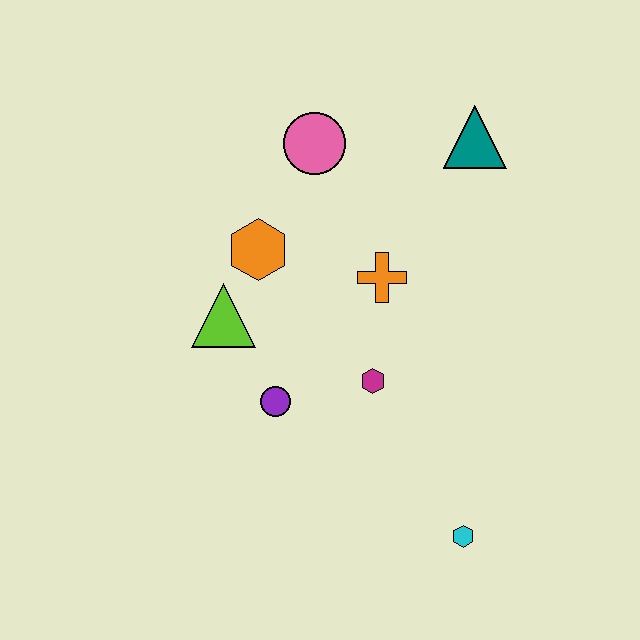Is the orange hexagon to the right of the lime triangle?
Yes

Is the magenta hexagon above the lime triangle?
No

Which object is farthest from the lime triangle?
The cyan hexagon is farthest from the lime triangle.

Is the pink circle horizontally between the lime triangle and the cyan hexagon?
Yes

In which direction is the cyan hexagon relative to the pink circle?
The cyan hexagon is below the pink circle.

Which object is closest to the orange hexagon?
The lime triangle is closest to the orange hexagon.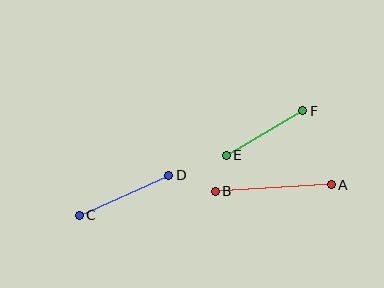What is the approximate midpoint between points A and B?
The midpoint is at approximately (273, 188) pixels.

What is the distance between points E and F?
The distance is approximately 89 pixels.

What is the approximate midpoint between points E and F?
The midpoint is at approximately (265, 133) pixels.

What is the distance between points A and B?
The distance is approximately 116 pixels.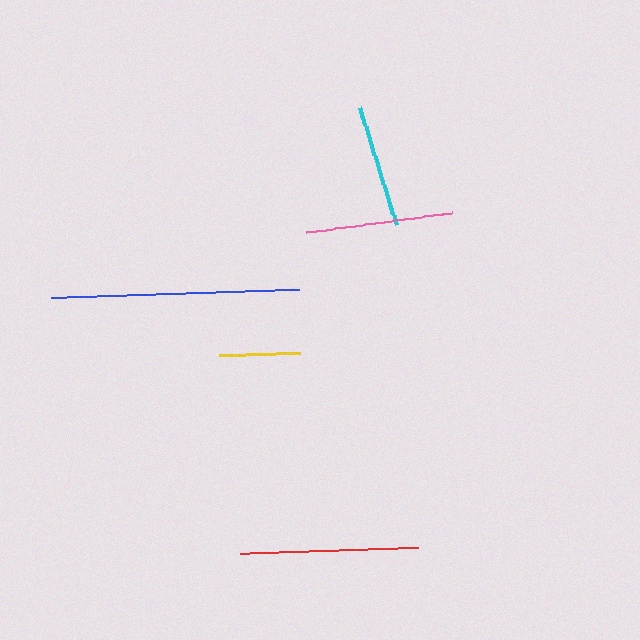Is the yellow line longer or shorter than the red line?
The red line is longer than the yellow line.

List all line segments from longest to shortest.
From longest to shortest: blue, red, pink, cyan, yellow.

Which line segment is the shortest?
The yellow line is the shortest at approximately 81 pixels.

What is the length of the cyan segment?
The cyan segment is approximately 124 pixels long.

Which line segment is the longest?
The blue line is the longest at approximately 248 pixels.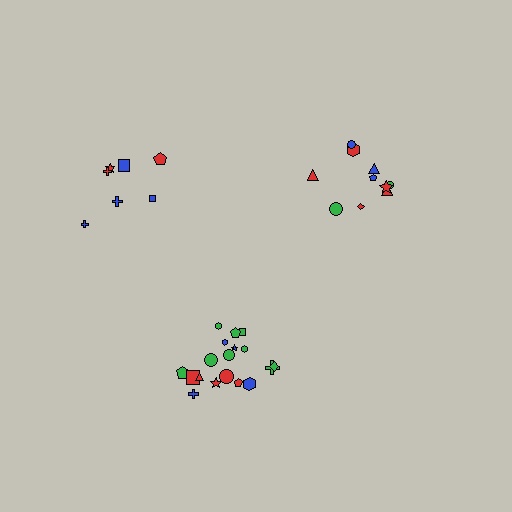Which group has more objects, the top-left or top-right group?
The top-right group.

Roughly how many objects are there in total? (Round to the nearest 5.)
Roughly 35 objects in total.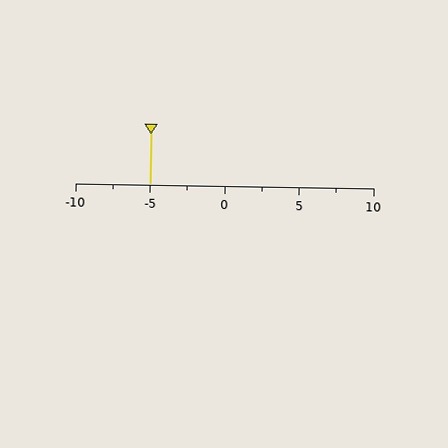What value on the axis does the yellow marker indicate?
The marker indicates approximately -5.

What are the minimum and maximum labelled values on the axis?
The axis runs from -10 to 10.